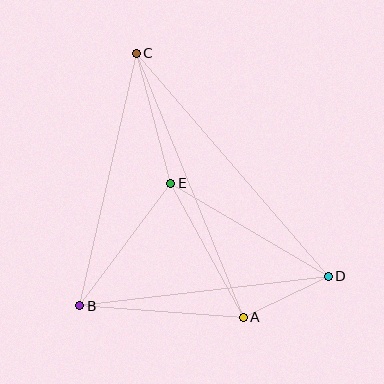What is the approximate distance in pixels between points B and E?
The distance between B and E is approximately 153 pixels.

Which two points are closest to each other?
Points A and D are closest to each other.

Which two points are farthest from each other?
Points C and D are farthest from each other.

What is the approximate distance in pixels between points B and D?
The distance between B and D is approximately 250 pixels.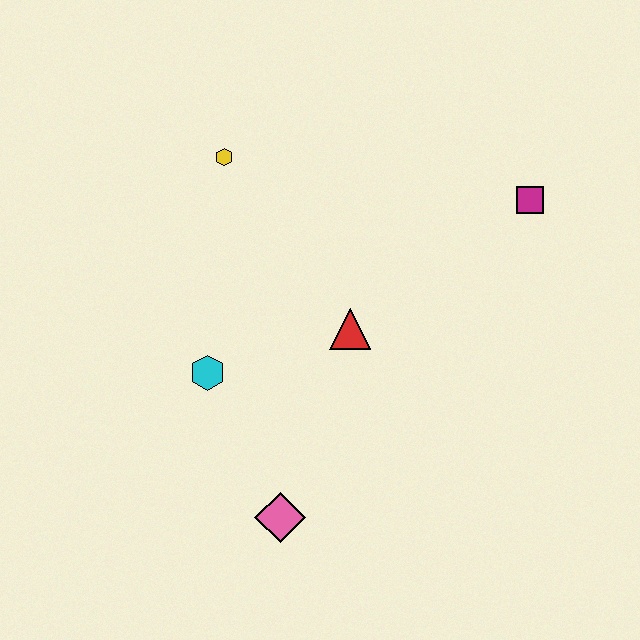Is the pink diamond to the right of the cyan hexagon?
Yes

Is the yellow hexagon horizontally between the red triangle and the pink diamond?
No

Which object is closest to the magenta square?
The red triangle is closest to the magenta square.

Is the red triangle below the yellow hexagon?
Yes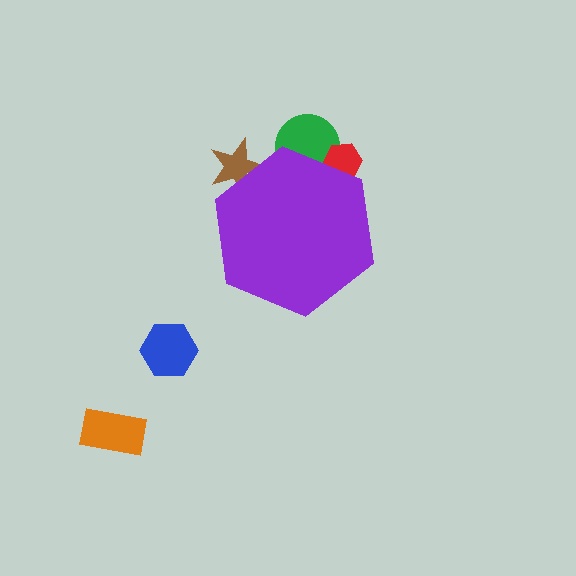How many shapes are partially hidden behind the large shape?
3 shapes are partially hidden.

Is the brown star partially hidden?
Yes, the brown star is partially hidden behind the purple hexagon.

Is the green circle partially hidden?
Yes, the green circle is partially hidden behind the purple hexagon.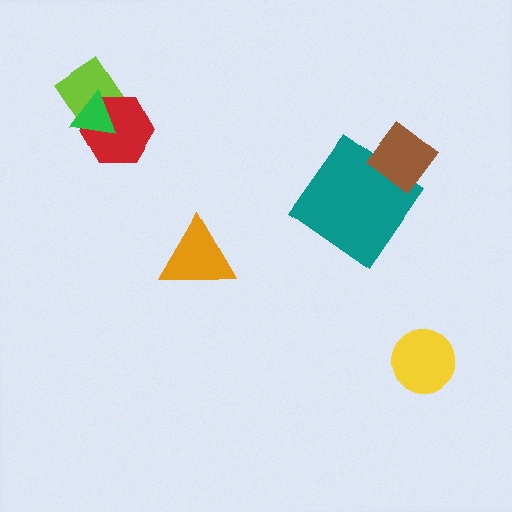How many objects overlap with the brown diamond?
1 object overlaps with the brown diamond.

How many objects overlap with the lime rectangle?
2 objects overlap with the lime rectangle.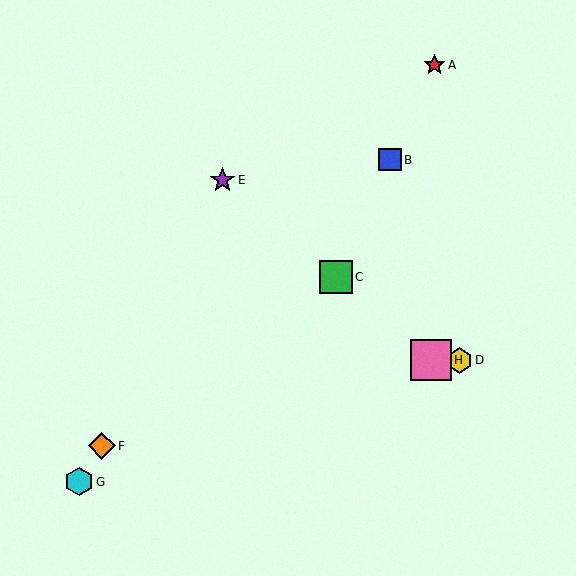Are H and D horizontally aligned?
Yes, both are at y≈360.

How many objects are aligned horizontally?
2 objects (D, H) are aligned horizontally.